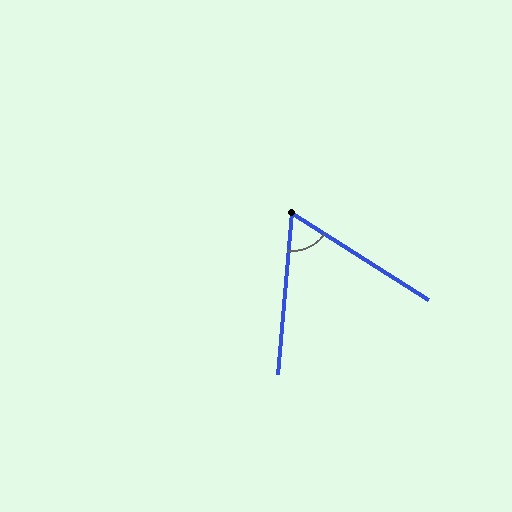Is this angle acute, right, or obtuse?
It is acute.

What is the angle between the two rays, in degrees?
Approximately 62 degrees.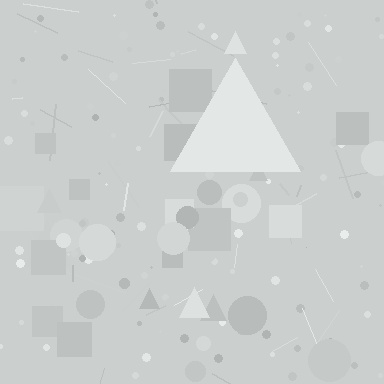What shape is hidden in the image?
A triangle is hidden in the image.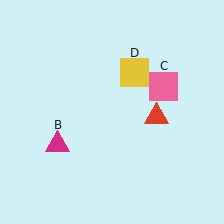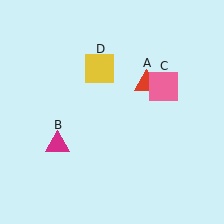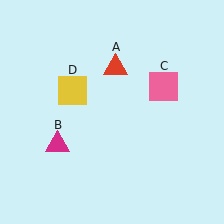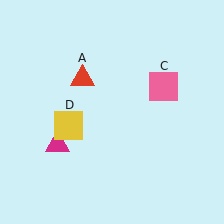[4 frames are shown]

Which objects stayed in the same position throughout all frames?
Magenta triangle (object B) and pink square (object C) remained stationary.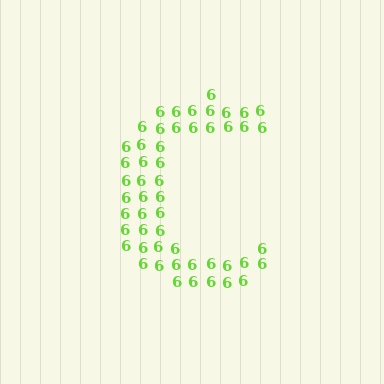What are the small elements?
The small elements are digit 6's.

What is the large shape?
The large shape is the letter C.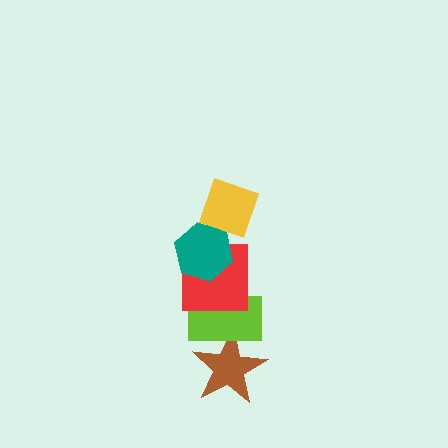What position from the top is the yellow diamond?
The yellow diamond is 1st from the top.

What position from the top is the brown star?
The brown star is 5th from the top.